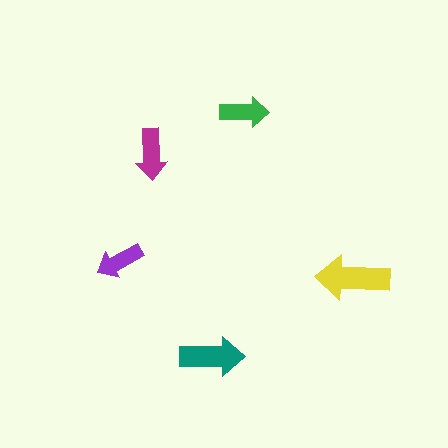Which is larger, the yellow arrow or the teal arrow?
The yellow one.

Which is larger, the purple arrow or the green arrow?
The green one.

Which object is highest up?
The green arrow is topmost.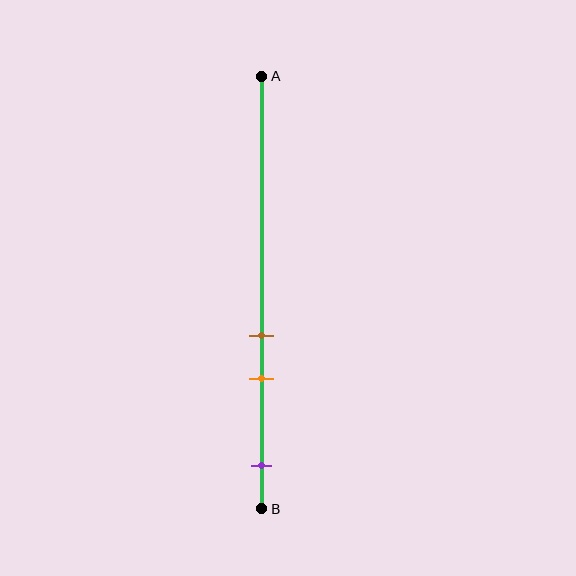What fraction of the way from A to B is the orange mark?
The orange mark is approximately 70% (0.7) of the way from A to B.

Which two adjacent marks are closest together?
The brown and orange marks are the closest adjacent pair.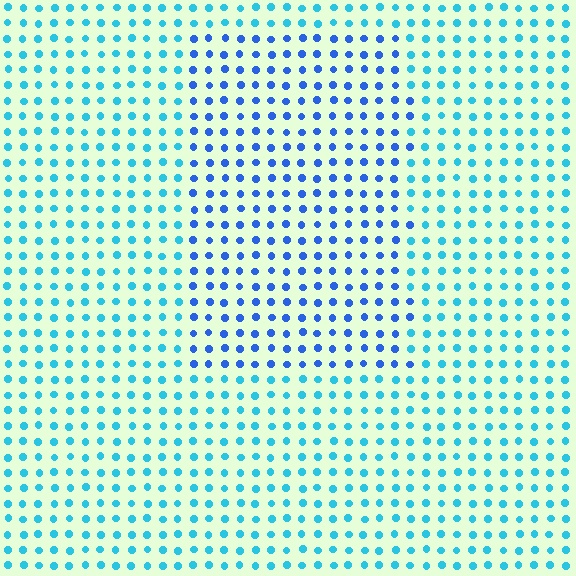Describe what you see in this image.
The image is filled with small cyan elements in a uniform arrangement. A rectangle-shaped region is visible where the elements are tinted to a slightly different hue, forming a subtle color boundary.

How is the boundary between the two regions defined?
The boundary is defined purely by a slight shift in hue (about 32 degrees). Spacing, size, and orientation are identical on both sides.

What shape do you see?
I see a rectangle.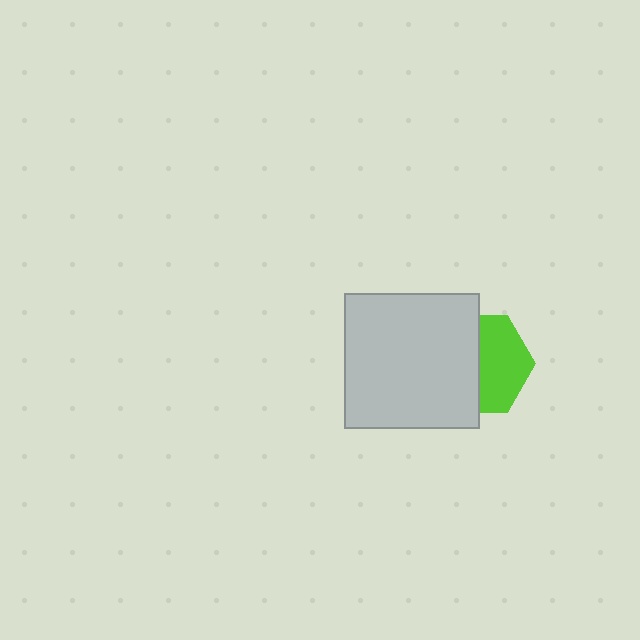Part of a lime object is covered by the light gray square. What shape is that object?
It is a hexagon.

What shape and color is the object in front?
The object in front is a light gray square.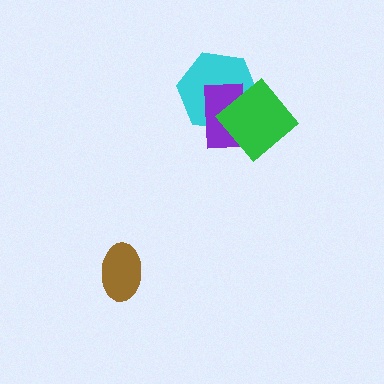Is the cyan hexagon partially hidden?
Yes, it is partially covered by another shape.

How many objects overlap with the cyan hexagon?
2 objects overlap with the cyan hexagon.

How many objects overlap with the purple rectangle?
2 objects overlap with the purple rectangle.